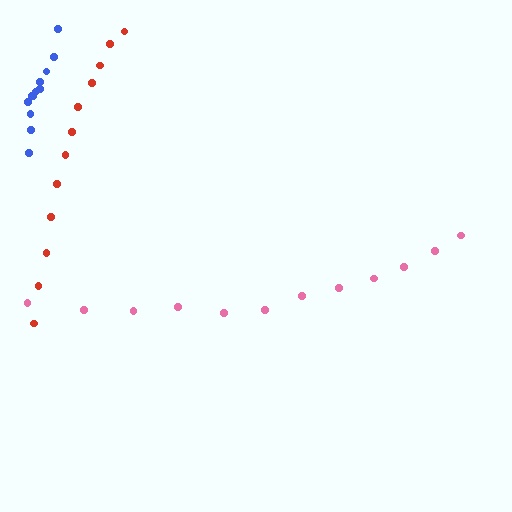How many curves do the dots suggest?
There are 3 distinct paths.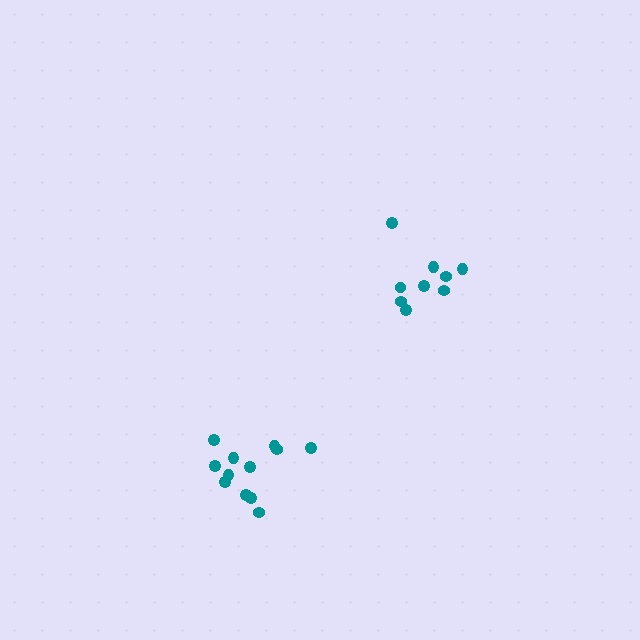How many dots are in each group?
Group 1: 9 dots, Group 2: 12 dots (21 total).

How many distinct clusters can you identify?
There are 2 distinct clusters.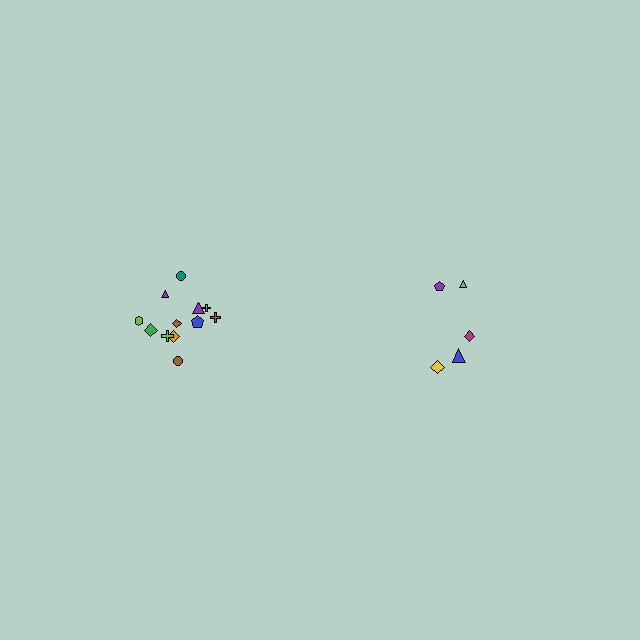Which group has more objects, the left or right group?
The left group.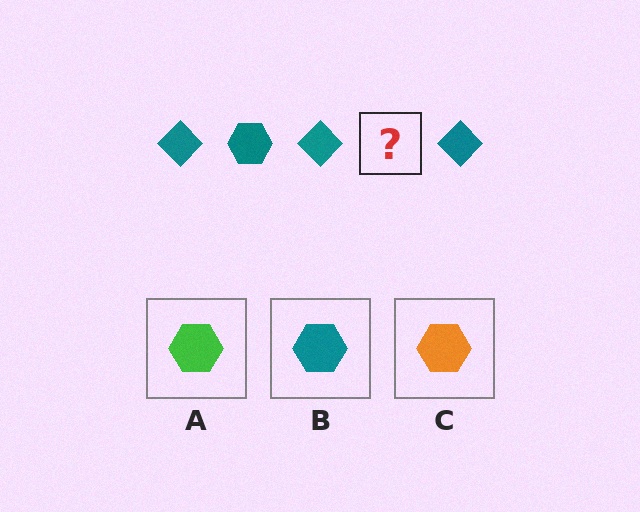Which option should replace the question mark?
Option B.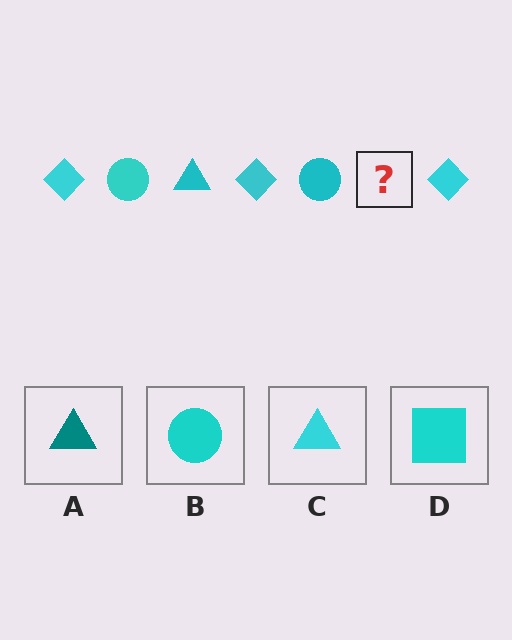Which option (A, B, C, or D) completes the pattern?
C.